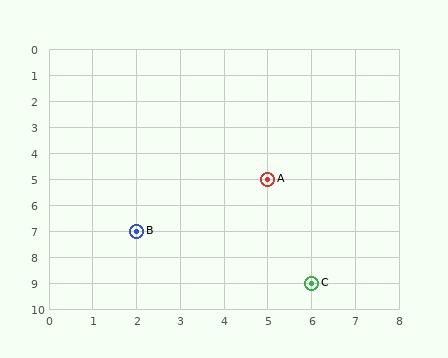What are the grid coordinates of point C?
Point C is at grid coordinates (6, 9).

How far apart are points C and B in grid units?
Points C and B are 4 columns and 2 rows apart (about 4.5 grid units diagonally).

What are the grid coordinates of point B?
Point B is at grid coordinates (2, 7).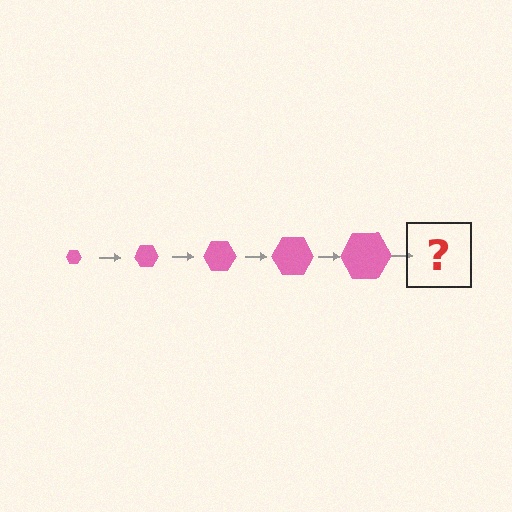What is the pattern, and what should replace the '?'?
The pattern is that the hexagon gets progressively larger each step. The '?' should be a pink hexagon, larger than the previous one.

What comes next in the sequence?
The next element should be a pink hexagon, larger than the previous one.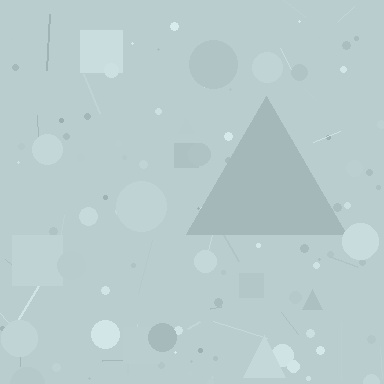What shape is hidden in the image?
A triangle is hidden in the image.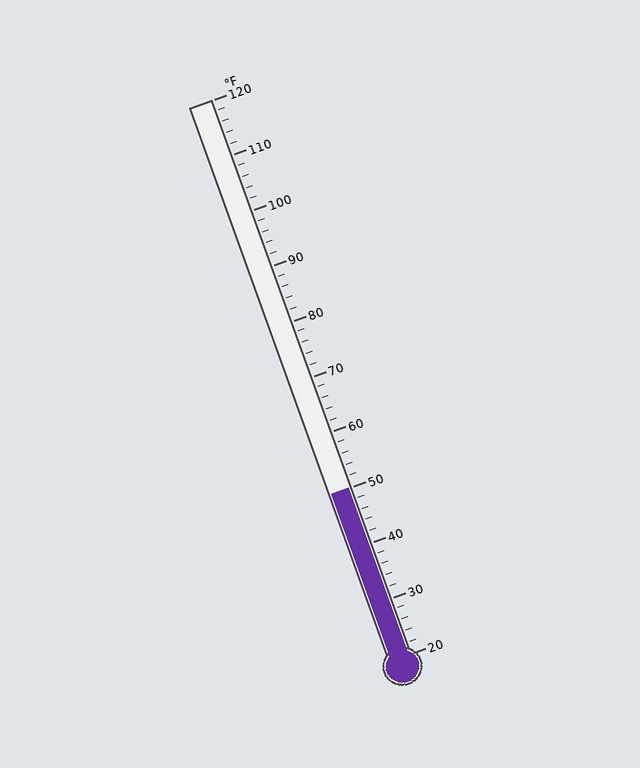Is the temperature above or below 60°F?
The temperature is below 60°F.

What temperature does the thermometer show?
The thermometer shows approximately 50°F.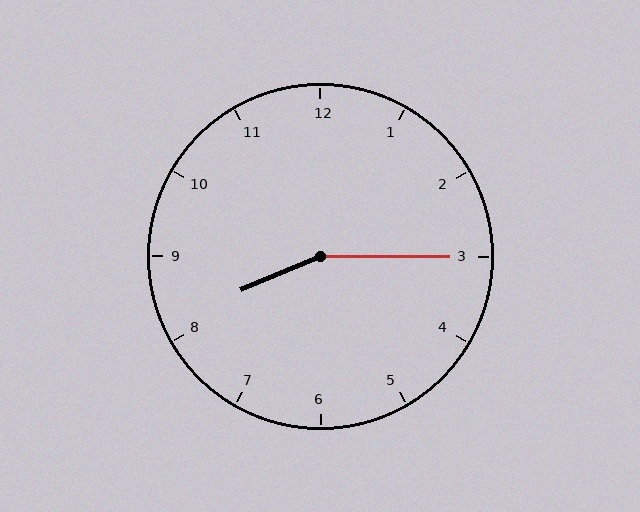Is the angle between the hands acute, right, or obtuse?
It is obtuse.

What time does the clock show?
8:15.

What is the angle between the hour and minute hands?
Approximately 158 degrees.